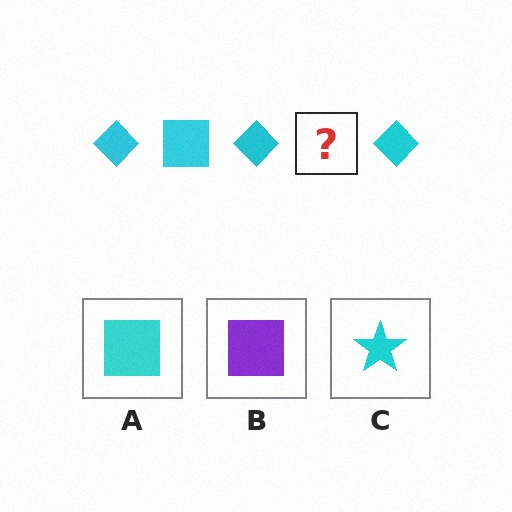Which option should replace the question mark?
Option A.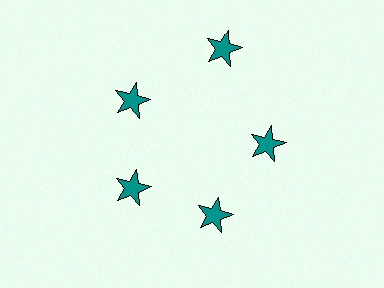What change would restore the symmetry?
The symmetry would be restored by moving it inward, back onto the ring so that all 5 stars sit at equal angles and equal distance from the center.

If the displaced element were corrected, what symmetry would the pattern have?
It would have 5-fold rotational symmetry — the pattern would map onto itself every 72 degrees.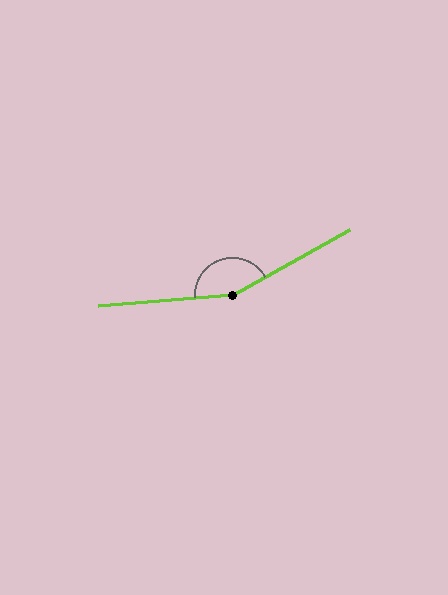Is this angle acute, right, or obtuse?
It is obtuse.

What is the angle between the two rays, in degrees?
Approximately 156 degrees.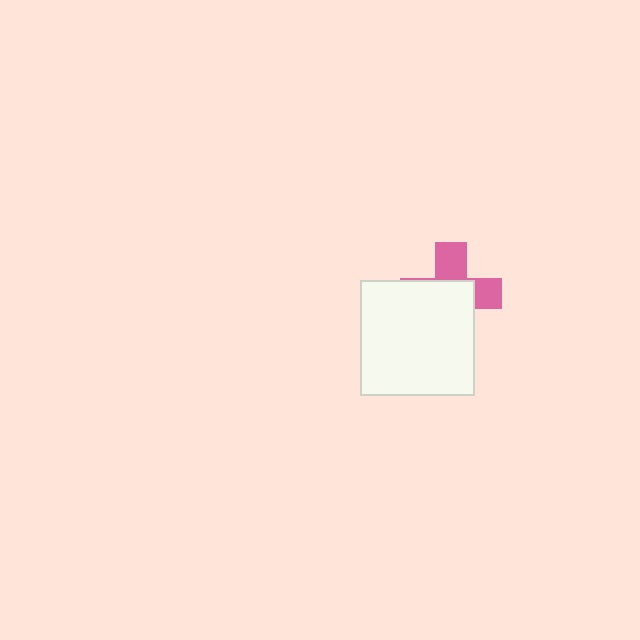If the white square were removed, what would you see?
You would see the complete pink cross.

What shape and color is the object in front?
The object in front is a white square.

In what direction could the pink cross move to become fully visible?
The pink cross could move toward the upper-right. That would shift it out from behind the white square entirely.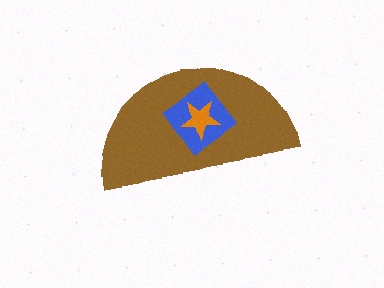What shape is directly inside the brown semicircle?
The blue diamond.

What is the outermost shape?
The brown semicircle.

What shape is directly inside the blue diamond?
The orange star.